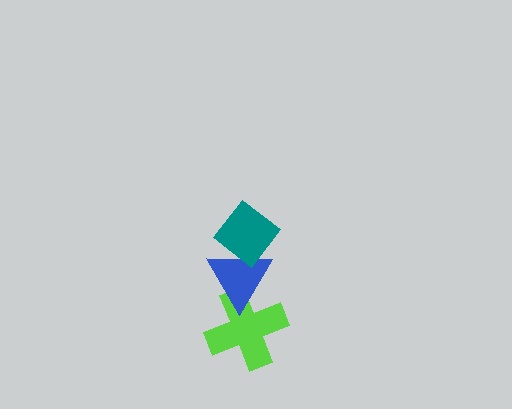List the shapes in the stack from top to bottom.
From top to bottom: the teal diamond, the blue triangle, the lime cross.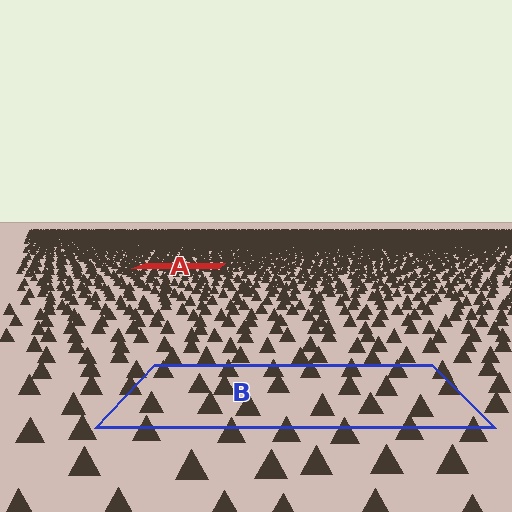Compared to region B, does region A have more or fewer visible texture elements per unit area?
Region A has more texture elements per unit area — they are packed more densely because it is farther away.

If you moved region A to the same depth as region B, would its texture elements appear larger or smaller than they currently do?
They would appear larger. At a closer depth, the same texture elements are projected at a bigger on-screen size.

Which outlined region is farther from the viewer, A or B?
Region A is farther from the viewer — the texture elements inside it appear smaller and more densely packed.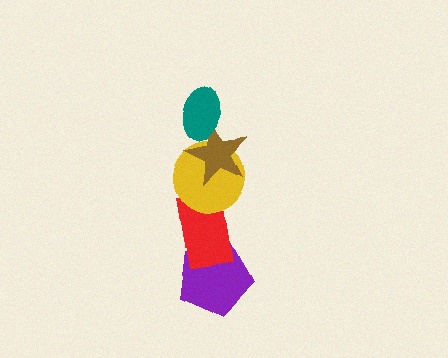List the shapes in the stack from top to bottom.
From top to bottom: the teal ellipse, the brown star, the yellow circle, the red rectangle, the purple pentagon.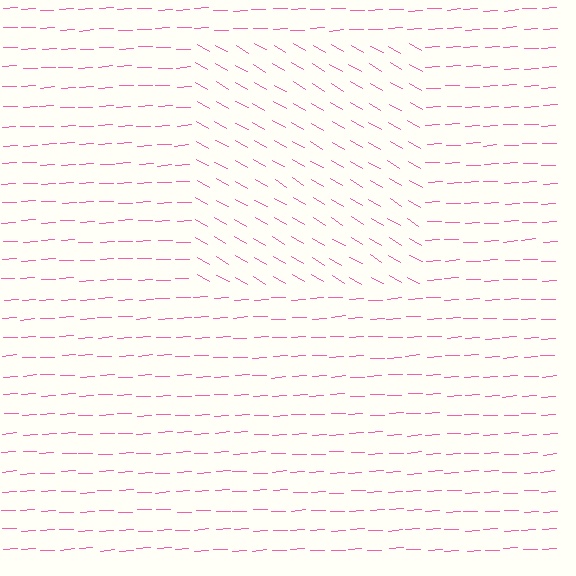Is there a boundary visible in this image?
Yes, there is a texture boundary formed by a change in line orientation.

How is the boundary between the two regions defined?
The boundary is defined purely by a change in line orientation (approximately 33 degrees difference). All lines are the same color and thickness.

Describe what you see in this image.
The image is filled with small pink line segments. A rectangle region in the image has lines oriented differently from the surrounding lines, creating a visible texture boundary.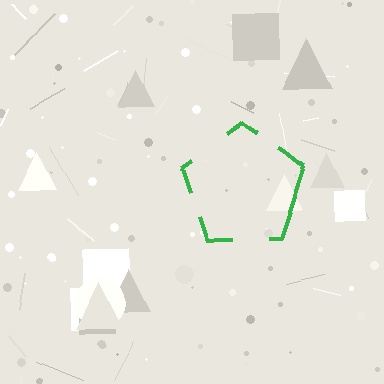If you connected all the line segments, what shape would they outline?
They would outline a pentagon.